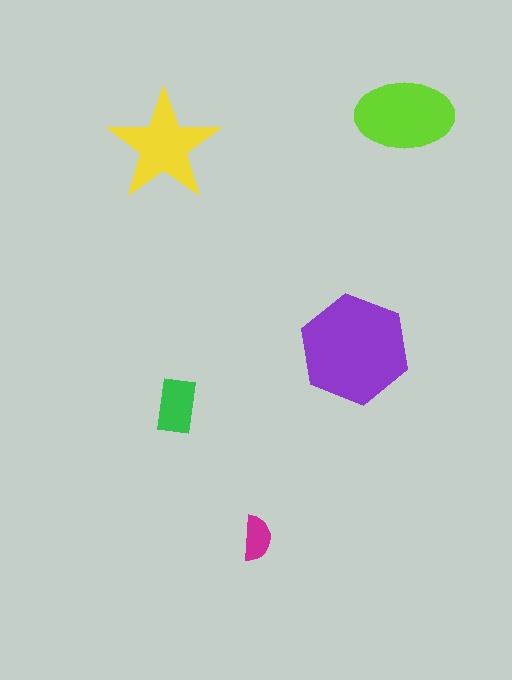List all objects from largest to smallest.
The purple hexagon, the lime ellipse, the yellow star, the green rectangle, the magenta semicircle.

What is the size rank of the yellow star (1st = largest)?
3rd.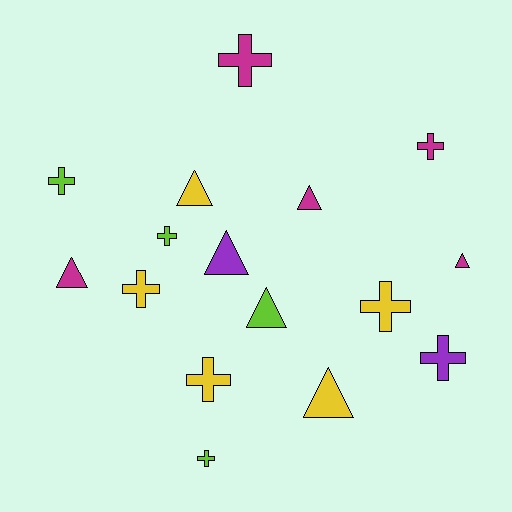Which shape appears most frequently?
Cross, with 9 objects.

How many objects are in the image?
There are 16 objects.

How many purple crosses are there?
There is 1 purple cross.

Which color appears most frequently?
Magenta, with 5 objects.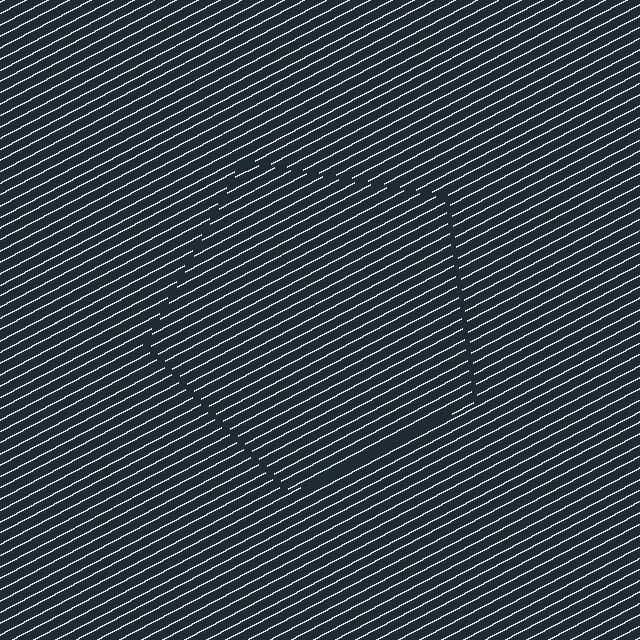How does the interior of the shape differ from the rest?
The interior of the shape contains the same grating, shifted by half a period — the contour is defined by the phase discontinuity where line-ends from the inner and outer gratings abut.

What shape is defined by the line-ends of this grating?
An illusory pentagon. The interior of the shape contains the same grating, shifted by half a period — the contour is defined by the phase discontinuity where line-ends from the inner and outer gratings abut.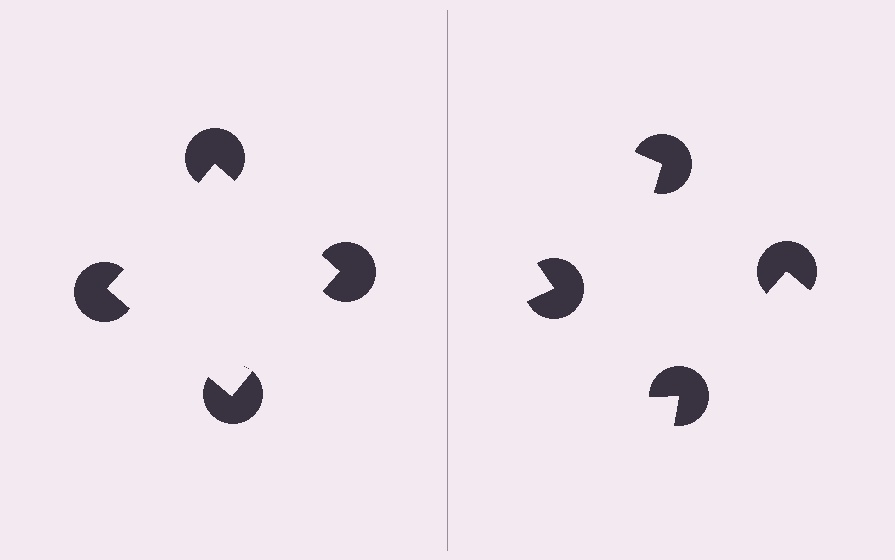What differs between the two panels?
The pac-man discs are positioned identically on both sides; only the wedge orientations differ. On the left they align to a square; on the right they are misaligned.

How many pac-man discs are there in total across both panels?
8 — 4 on each side.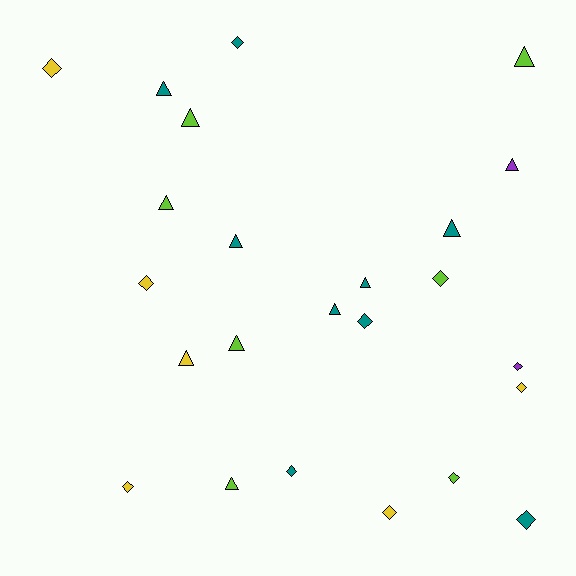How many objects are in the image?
There are 24 objects.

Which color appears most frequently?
Teal, with 9 objects.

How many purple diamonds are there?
There is 1 purple diamond.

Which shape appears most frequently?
Diamond, with 12 objects.